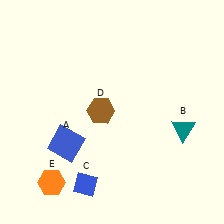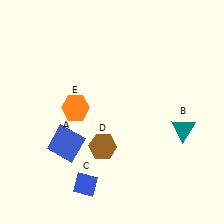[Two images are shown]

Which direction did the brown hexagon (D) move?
The brown hexagon (D) moved down.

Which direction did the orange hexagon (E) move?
The orange hexagon (E) moved up.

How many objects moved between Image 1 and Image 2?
2 objects moved between the two images.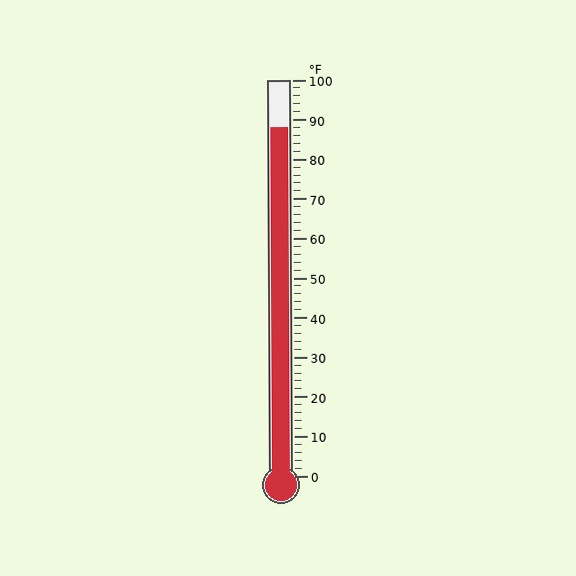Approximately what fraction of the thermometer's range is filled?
The thermometer is filled to approximately 90% of its range.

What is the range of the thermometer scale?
The thermometer scale ranges from 0°F to 100°F.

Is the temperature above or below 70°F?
The temperature is above 70°F.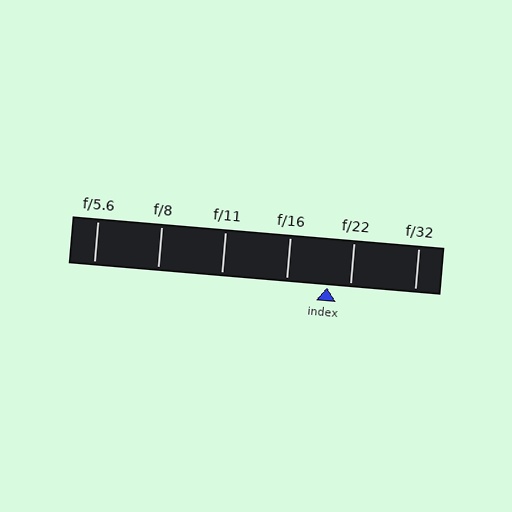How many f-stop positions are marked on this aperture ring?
There are 6 f-stop positions marked.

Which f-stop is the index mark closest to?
The index mark is closest to f/22.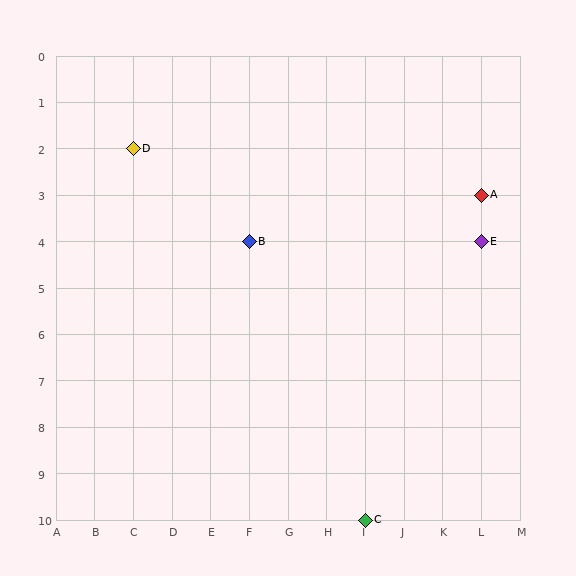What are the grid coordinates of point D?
Point D is at grid coordinates (C, 2).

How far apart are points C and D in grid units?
Points C and D are 6 columns and 8 rows apart (about 10.0 grid units diagonally).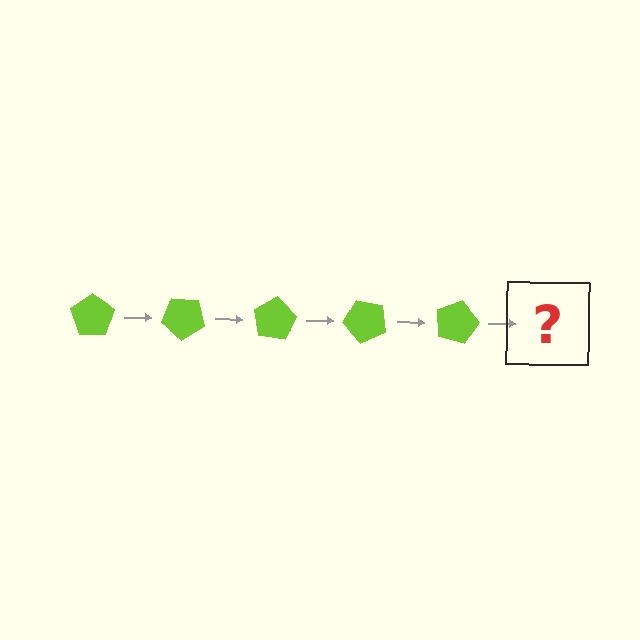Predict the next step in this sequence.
The next step is a lime pentagon rotated 200 degrees.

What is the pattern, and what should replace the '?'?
The pattern is that the pentagon rotates 40 degrees each step. The '?' should be a lime pentagon rotated 200 degrees.